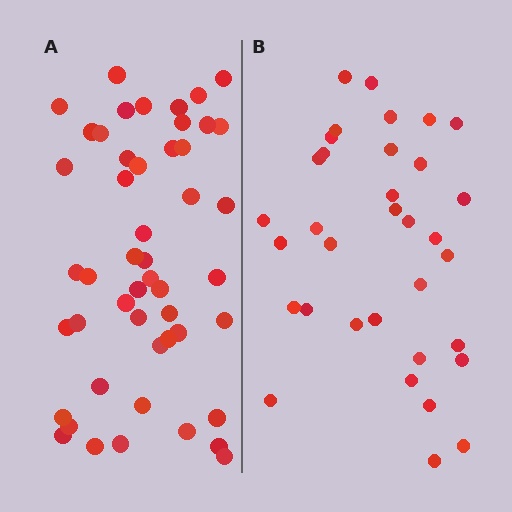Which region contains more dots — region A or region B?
Region A (the left region) has more dots.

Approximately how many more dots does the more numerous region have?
Region A has approximately 15 more dots than region B.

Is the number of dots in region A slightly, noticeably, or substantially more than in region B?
Region A has noticeably more, but not dramatically so. The ratio is roughly 1.4 to 1.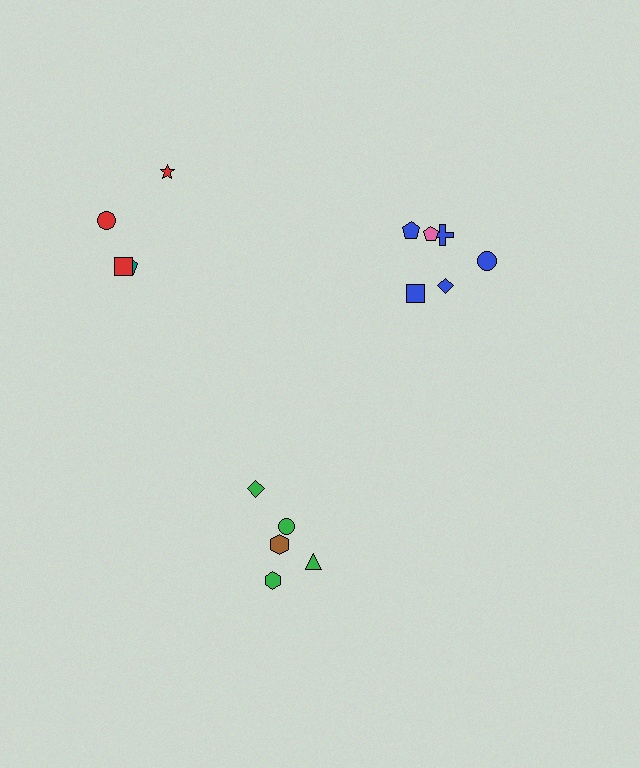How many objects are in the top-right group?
There are 6 objects.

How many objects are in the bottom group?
There are 5 objects.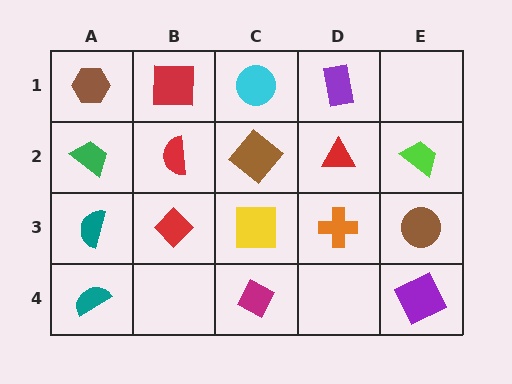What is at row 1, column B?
A red square.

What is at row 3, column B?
A red diamond.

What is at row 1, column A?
A brown hexagon.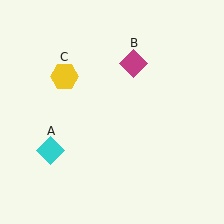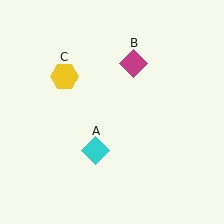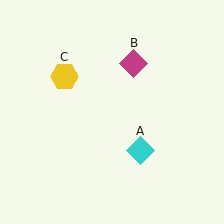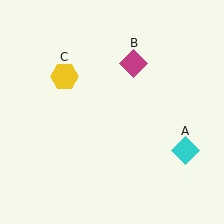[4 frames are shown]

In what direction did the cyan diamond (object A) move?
The cyan diamond (object A) moved right.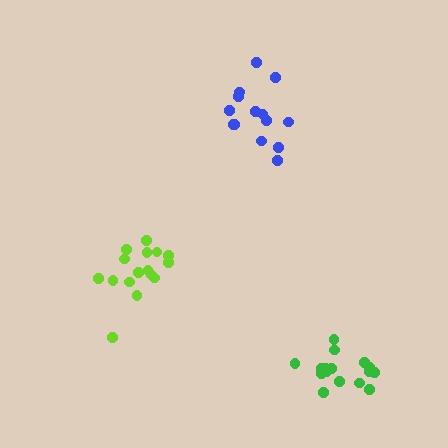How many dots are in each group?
Group 1: 14 dots, Group 2: 16 dots, Group 3: 16 dots (46 total).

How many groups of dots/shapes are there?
There are 3 groups.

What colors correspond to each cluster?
The clusters are colored: blue, lime, green.